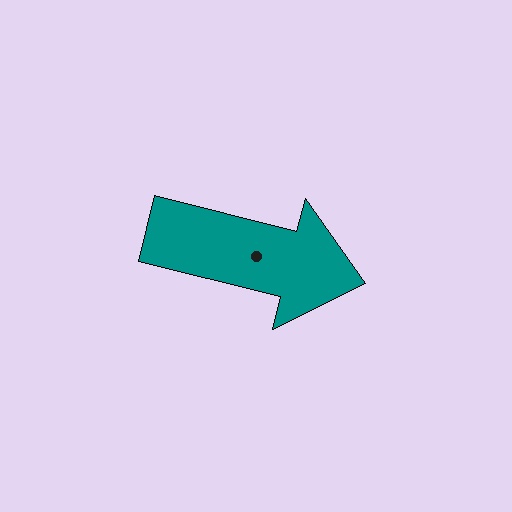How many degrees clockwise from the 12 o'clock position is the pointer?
Approximately 104 degrees.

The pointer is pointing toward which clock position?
Roughly 3 o'clock.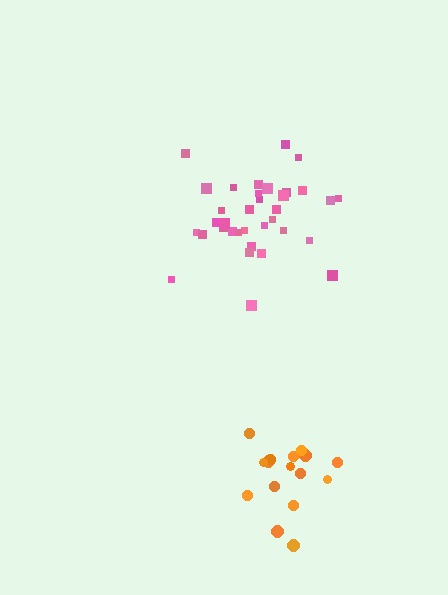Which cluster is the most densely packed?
Orange.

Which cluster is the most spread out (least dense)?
Pink.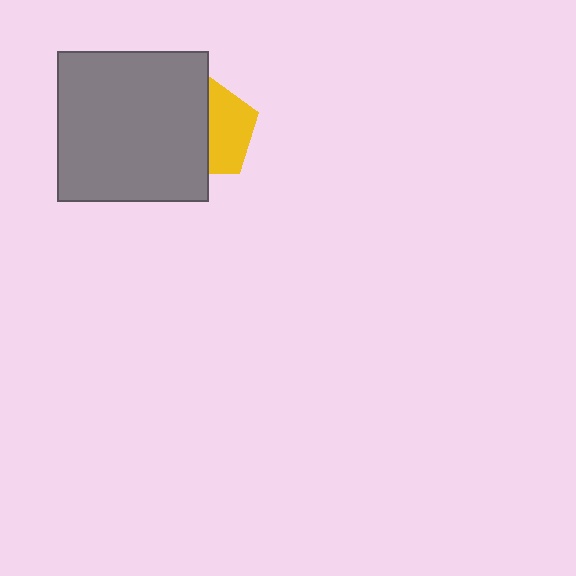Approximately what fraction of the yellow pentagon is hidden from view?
Roughly 53% of the yellow pentagon is hidden behind the gray square.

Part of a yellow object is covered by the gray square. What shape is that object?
It is a pentagon.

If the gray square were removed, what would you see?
You would see the complete yellow pentagon.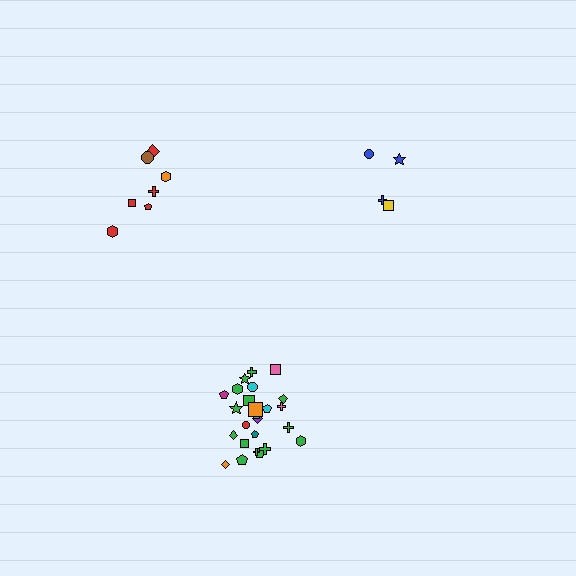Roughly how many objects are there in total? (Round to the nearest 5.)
Roughly 35 objects in total.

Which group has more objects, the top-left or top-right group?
The top-left group.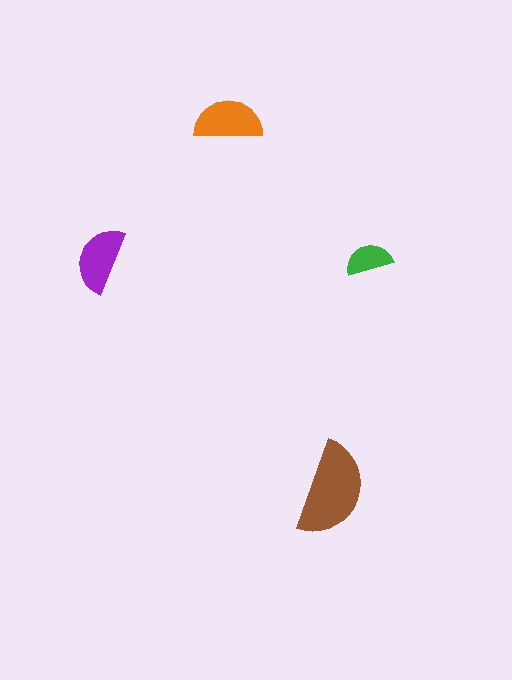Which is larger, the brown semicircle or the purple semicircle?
The brown one.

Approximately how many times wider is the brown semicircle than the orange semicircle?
About 1.5 times wider.